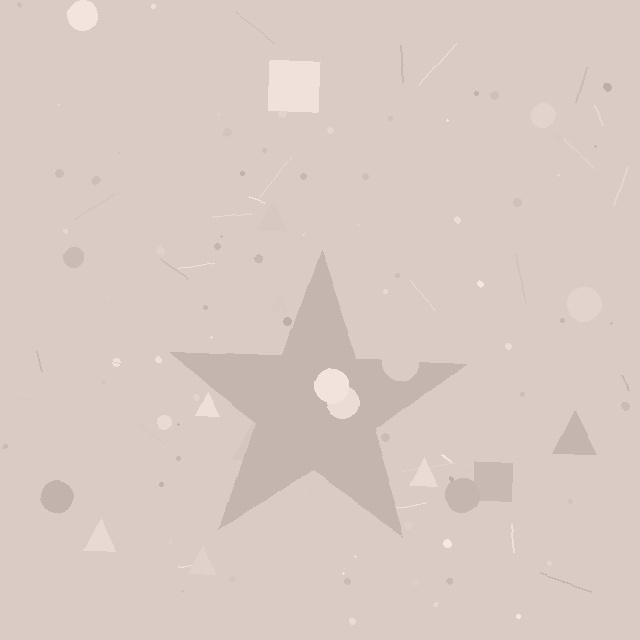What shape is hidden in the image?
A star is hidden in the image.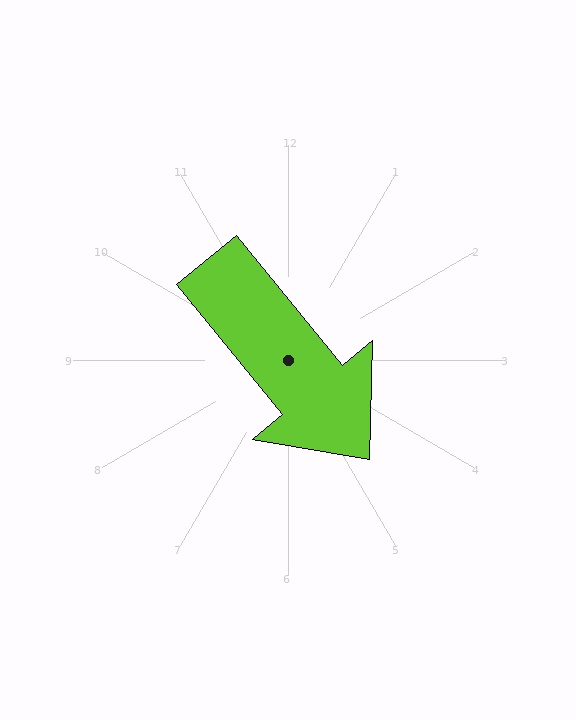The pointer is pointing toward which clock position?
Roughly 5 o'clock.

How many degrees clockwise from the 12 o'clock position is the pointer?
Approximately 141 degrees.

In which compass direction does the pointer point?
Southeast.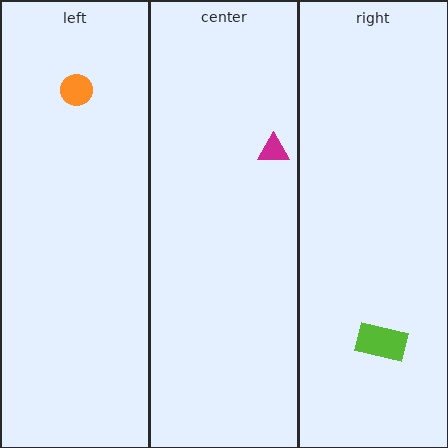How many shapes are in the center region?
1.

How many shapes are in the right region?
1.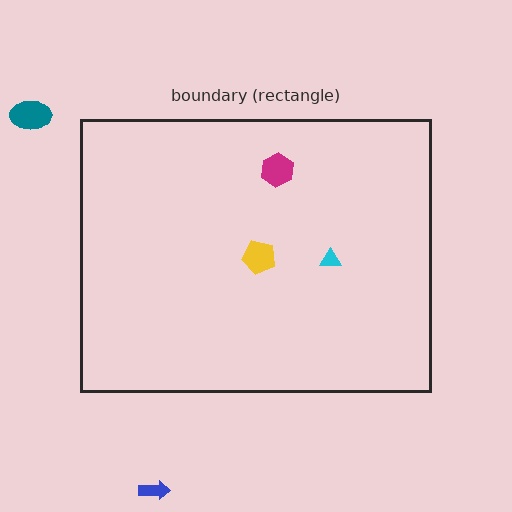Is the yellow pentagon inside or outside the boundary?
Inside.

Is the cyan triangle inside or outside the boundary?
Inside.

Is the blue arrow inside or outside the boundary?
Outside.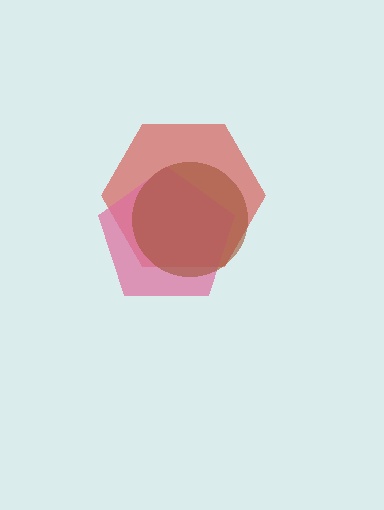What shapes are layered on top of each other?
The layered shapes are: a red hexagon, a pink pentagon, a brown circle.